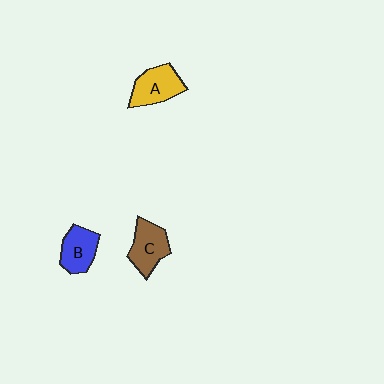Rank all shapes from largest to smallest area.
From largest to smallest: A (yellow), C (brown), B (blue).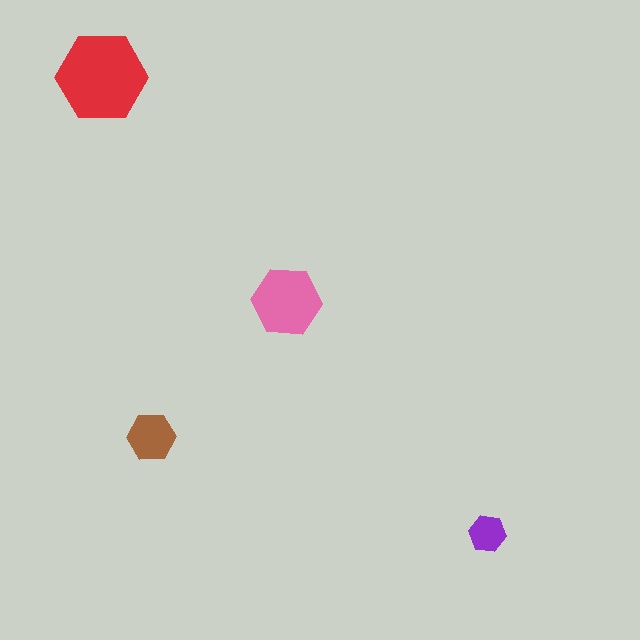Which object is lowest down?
The purple hexagon is bottommost.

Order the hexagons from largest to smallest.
the red one, the pink one, the brown one, the purple one.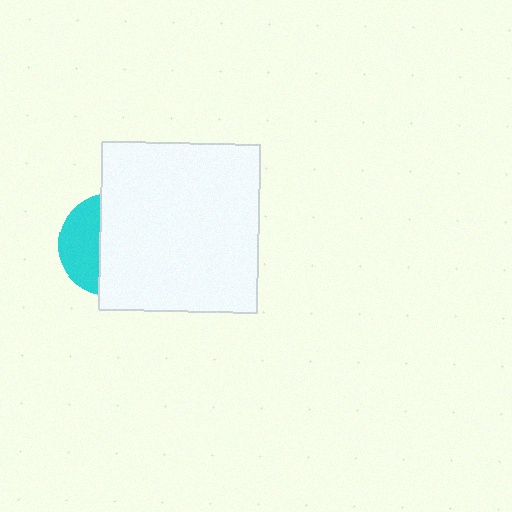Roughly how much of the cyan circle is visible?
A small part of it is visible (roughly 37%).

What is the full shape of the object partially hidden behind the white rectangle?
The partially hidden object is a cyan circle.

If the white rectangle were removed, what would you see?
You would see the complete cyan circle.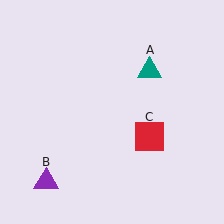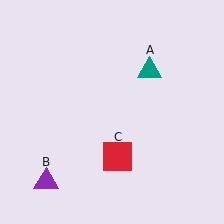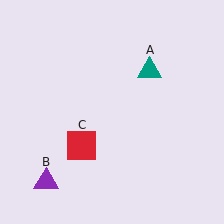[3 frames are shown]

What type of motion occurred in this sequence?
The red square (object C) rotated clockwise around the center of the scene.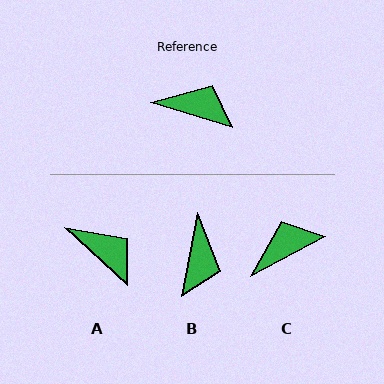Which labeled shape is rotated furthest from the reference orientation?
B, about 84 degrees away.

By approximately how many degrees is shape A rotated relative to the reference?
Approximately 25 degrees clockwise.